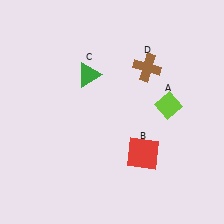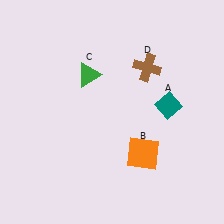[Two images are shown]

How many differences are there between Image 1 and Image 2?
There are 2 differences between the two images.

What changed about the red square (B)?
In Image 1, B is red. In Image 2, it changed to orange.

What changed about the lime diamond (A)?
In Image 1, A is lime. In Image 2, it changed to teal.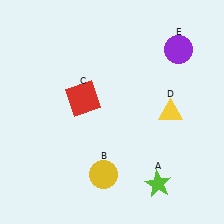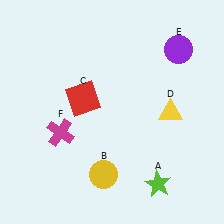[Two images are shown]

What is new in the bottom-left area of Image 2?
A magenta cross (F) was added in the bottom-left area of Image 2.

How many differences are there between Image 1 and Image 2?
There is 1 difference between the two images.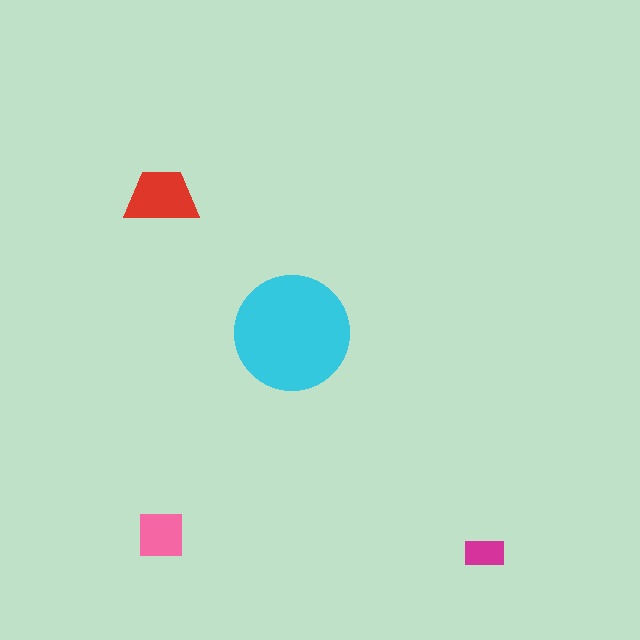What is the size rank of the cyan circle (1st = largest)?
1st.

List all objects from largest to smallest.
The cyan circle, the red trapezoid, the pink square, the magenta rectangle.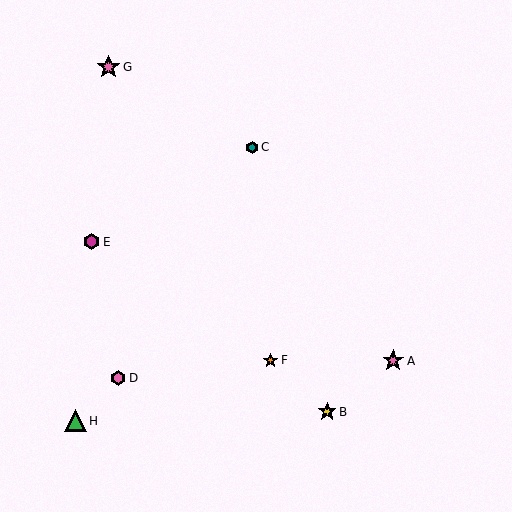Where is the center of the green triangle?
The center of the green triangle is at (75, 421).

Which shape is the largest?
The pink star (labeled G) is the largest.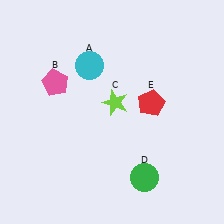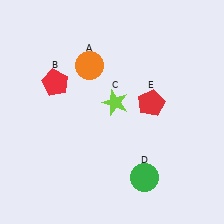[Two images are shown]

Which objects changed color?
A changed from cyan to orange. B changed from pink to red.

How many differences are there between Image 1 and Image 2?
There are 2 differences between the two images.